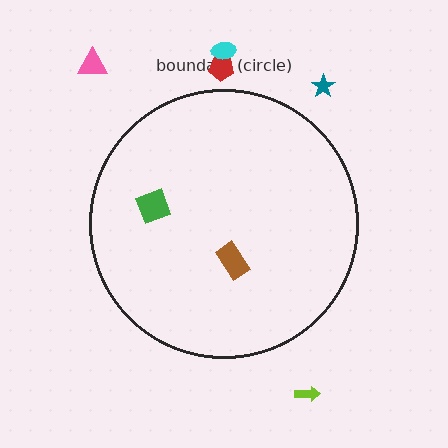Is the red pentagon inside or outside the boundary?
Outside.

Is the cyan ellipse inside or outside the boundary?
Outside.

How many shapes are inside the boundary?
2 inside, 5 outside.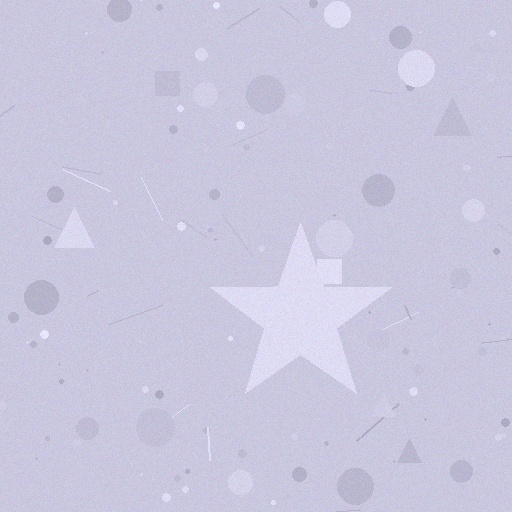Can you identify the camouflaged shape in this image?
The camouflaged shape is a star.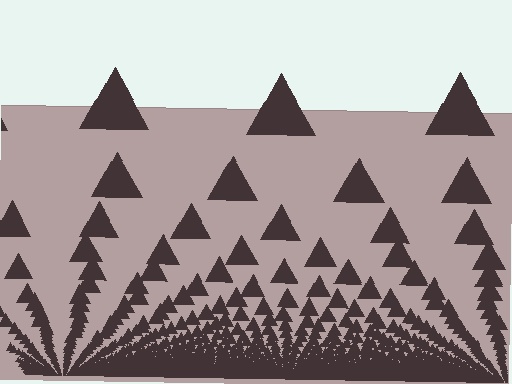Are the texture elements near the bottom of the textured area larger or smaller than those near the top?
Smaller. The gradient is inverted — elements near the bottom are smaller and denser.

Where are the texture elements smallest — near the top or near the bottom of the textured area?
Near the bottom.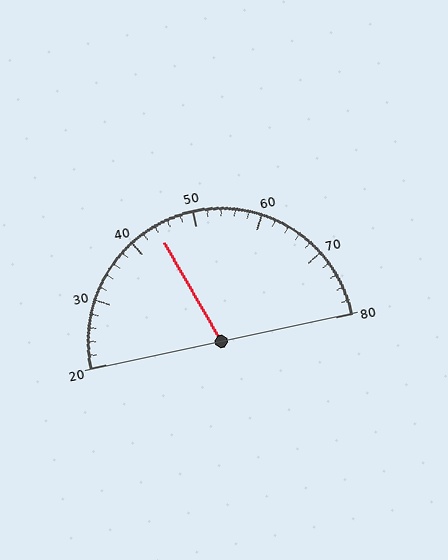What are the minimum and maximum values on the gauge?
The gauge ranges from 20 to 80.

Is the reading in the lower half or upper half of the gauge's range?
The reading is in the lower half of the range (20 to 80).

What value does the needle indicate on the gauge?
The needle indicates approximately 44.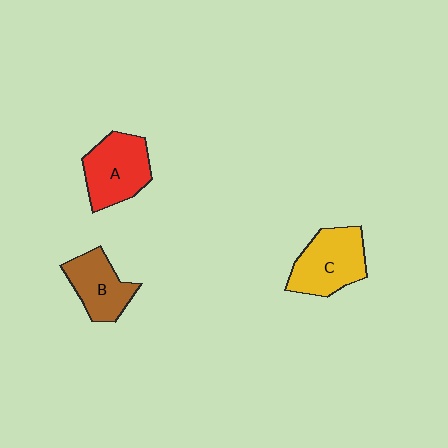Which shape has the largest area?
Shape C (yellow).